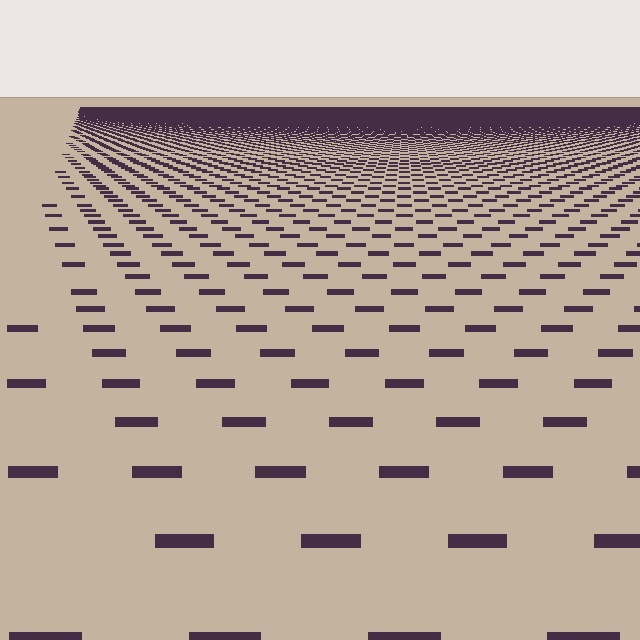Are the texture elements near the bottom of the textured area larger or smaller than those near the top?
Larger. Near the bottom, elements are closer to the viewer and appear at a bigger on-screen size.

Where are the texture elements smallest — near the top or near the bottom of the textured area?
Near the top.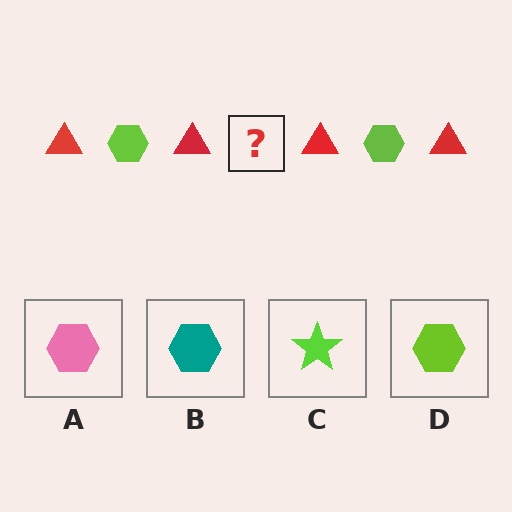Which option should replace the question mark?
Option D.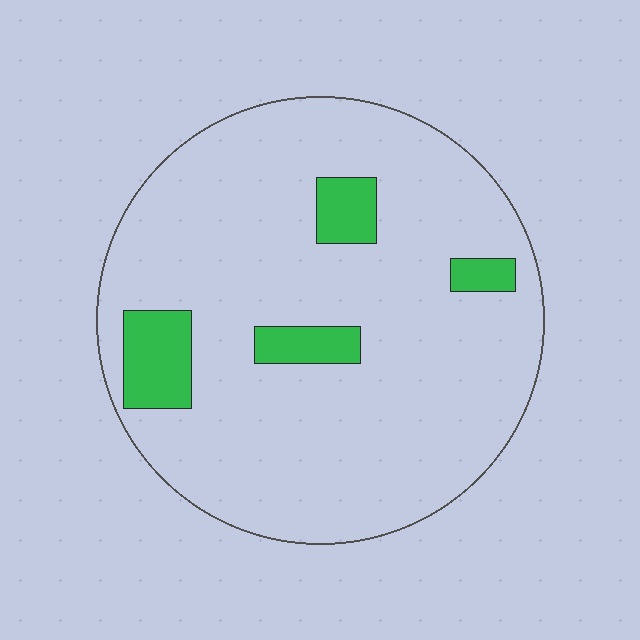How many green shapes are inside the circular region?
4.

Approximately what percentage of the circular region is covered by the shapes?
Approximately 10%.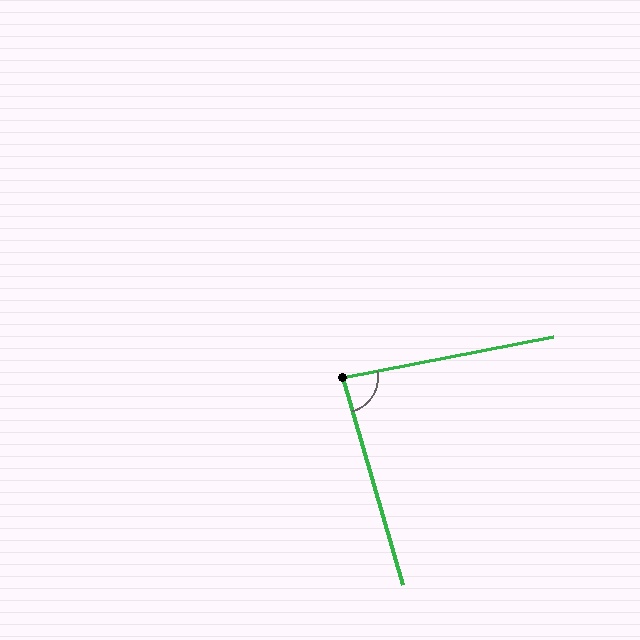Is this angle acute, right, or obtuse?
It is acute.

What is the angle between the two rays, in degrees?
Approximately 84 degrees.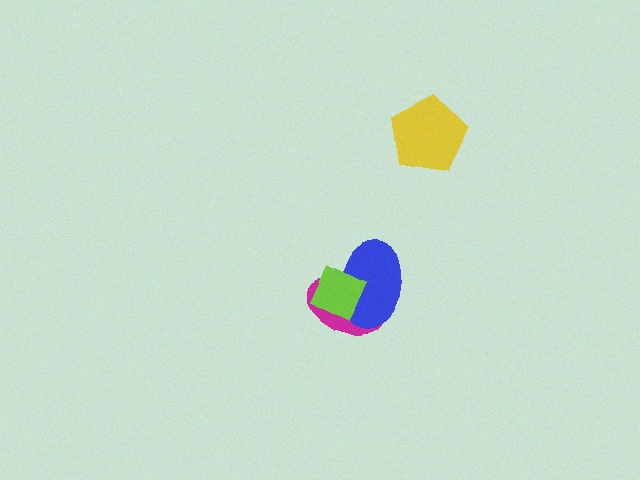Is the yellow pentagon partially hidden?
No, no other shape covers it.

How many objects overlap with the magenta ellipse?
2 objects overlap with the magenta ellipse.